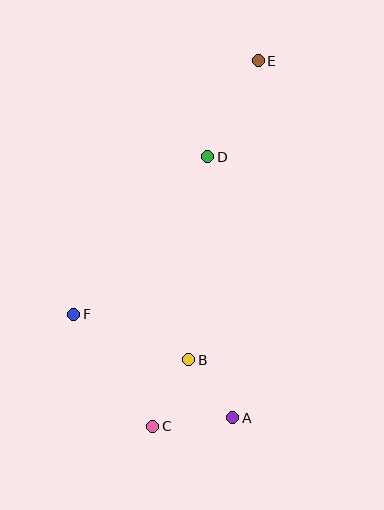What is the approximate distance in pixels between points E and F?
The distance between E and F is approximately 313 pixels.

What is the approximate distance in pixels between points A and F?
The distance between A and F is approximately 190 pixels.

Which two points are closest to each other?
Points A and B are closest to each other.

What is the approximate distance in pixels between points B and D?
The distance between B and D is approximately 204 pixels.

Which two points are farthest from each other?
Points C and E are farthest from each other.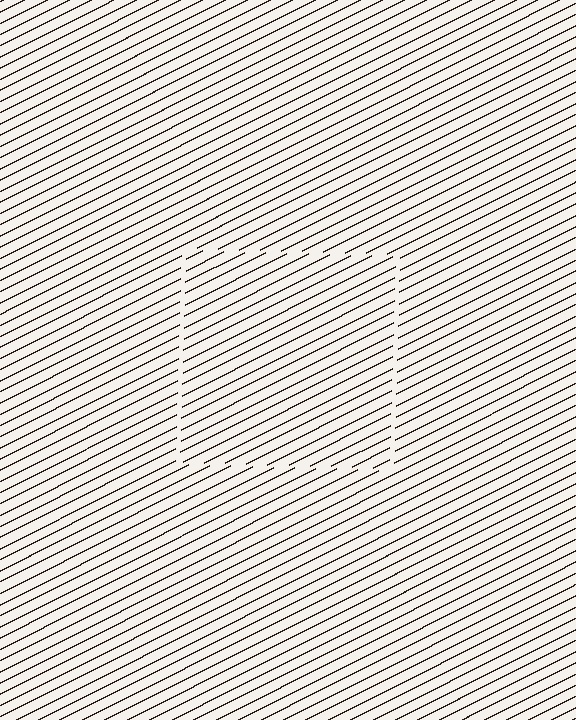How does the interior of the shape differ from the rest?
The interior of the shape contains the same grating, shifted by half a period — the contour is defined by the phase discontinuity where line-ends from the inner and outer gratings abut.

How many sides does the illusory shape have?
4 sides — the line-ends trace a square.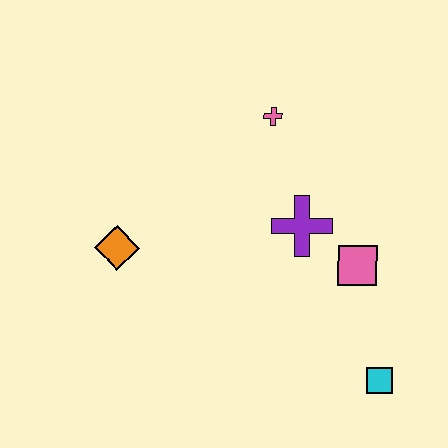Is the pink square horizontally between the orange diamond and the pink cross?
No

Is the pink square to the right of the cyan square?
No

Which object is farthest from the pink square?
The orange diamond is farthest from the pink square.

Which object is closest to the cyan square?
The pink square is closest to the cyan square.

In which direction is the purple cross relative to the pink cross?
The purple cross is below the pink cross.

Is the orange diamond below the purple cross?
Yes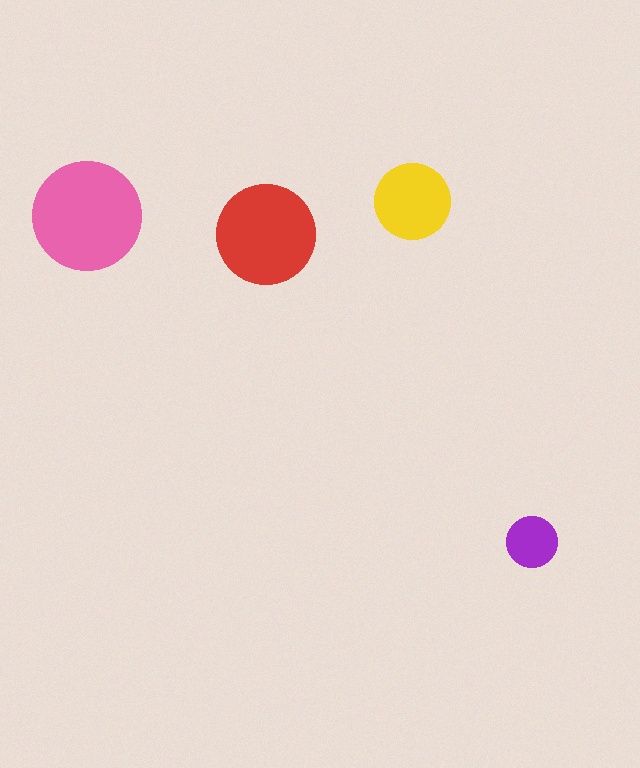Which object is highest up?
The yellow circle is topmost.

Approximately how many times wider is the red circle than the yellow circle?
About 1.5 times wider.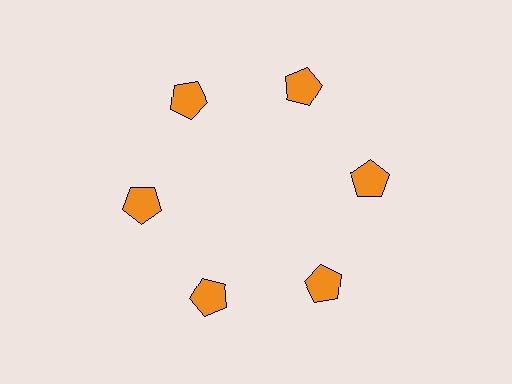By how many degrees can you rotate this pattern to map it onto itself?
The pattern maps onto itself every 60 degrees of rotation.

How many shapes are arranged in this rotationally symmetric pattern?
There are 6 shapes, arranged in 6 groups of 1.